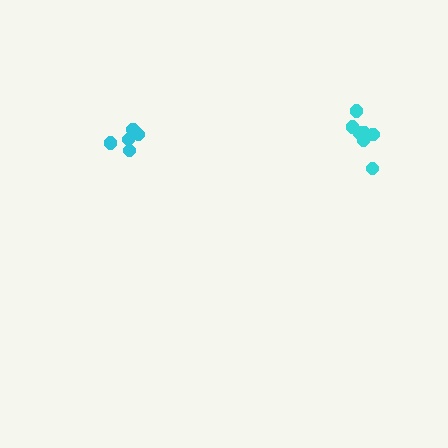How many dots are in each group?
Group 1: 7 dots, Group 2: 5 dots (12 total).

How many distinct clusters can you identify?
There are 2 distinct clusters.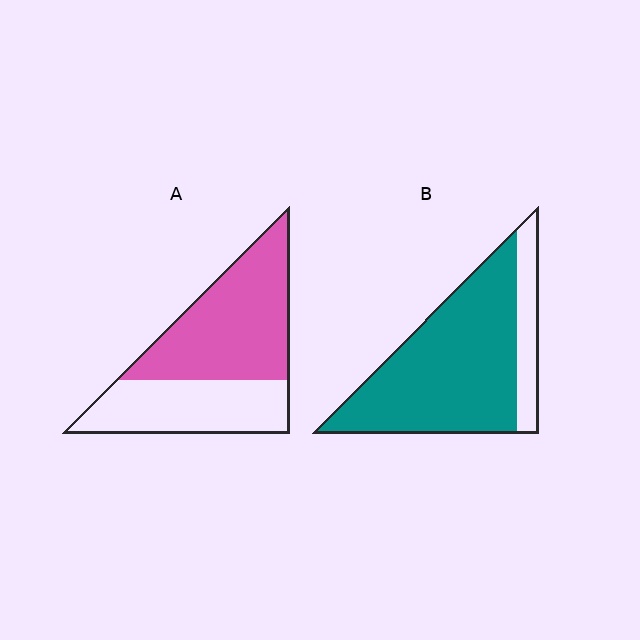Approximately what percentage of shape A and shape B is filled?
A is approximately 60% and B is approximately 80%.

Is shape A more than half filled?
Yes.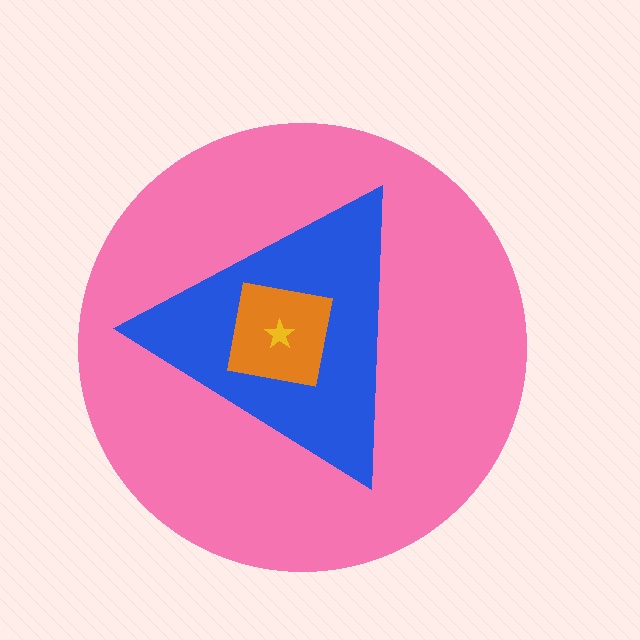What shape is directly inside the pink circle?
The blue triangle.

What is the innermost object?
The yellow star.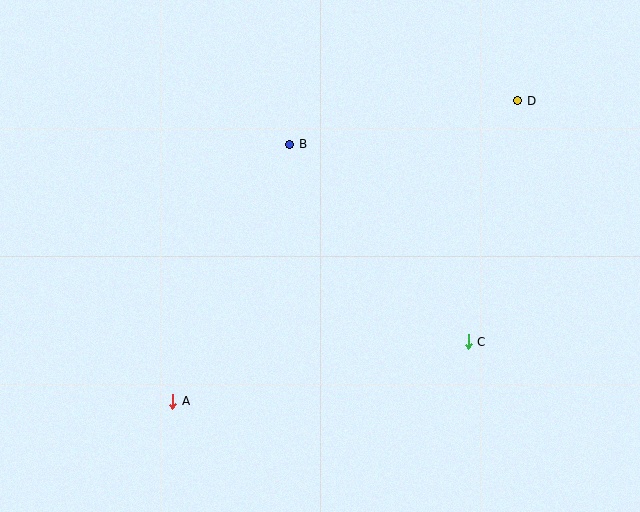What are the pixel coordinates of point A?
Point A is at (173, 401).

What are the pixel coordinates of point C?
Point C is at (468, 342).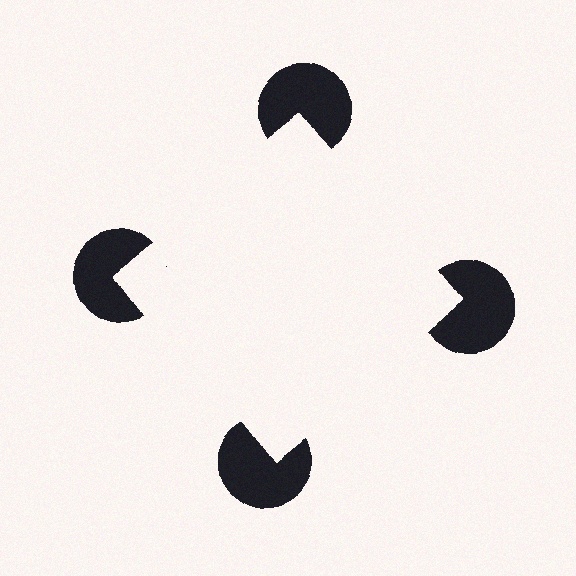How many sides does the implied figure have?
4 sides.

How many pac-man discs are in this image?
There are 4 — one at each vertex of the illusory square.